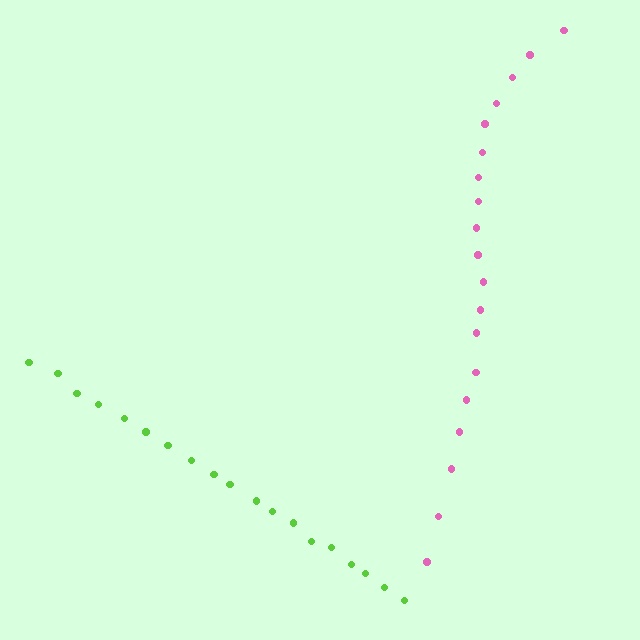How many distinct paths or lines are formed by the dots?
There are 2 distinct paths.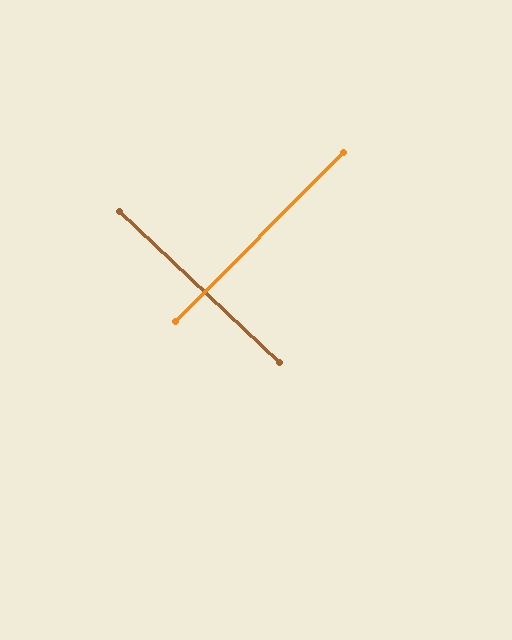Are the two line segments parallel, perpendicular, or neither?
Perpendicular — they meet at approximately 88°.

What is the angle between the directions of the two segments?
Approximately 88 degrees.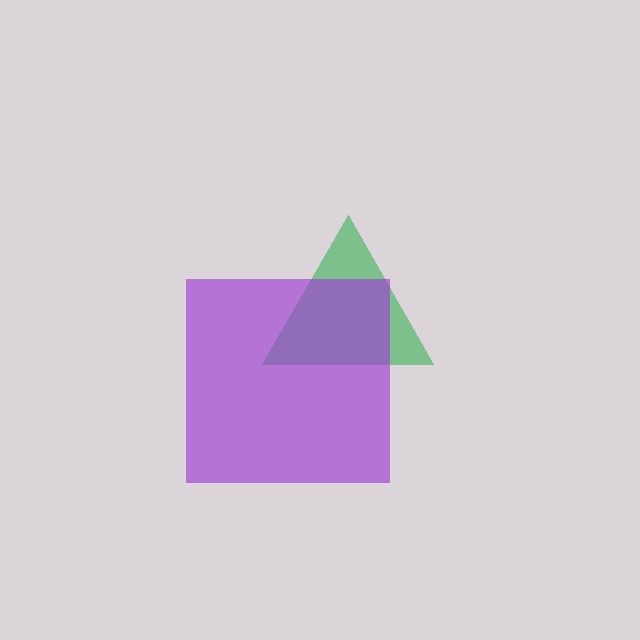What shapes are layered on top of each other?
The layered shapes are: a green triangle, a purple square.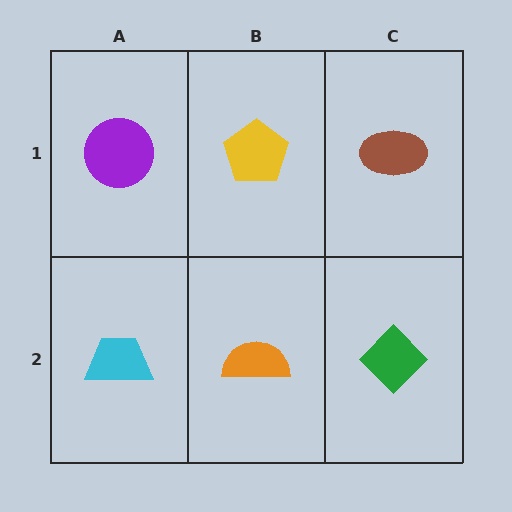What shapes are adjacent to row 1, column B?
An orange semicircle (row 2, column B), a purple circle (row 1, column A), a brown ellipse (row 1, column C).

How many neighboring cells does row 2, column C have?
2.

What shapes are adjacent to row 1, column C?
A green diamond (row 2, column C), a yellow pentagon (row 1, column B).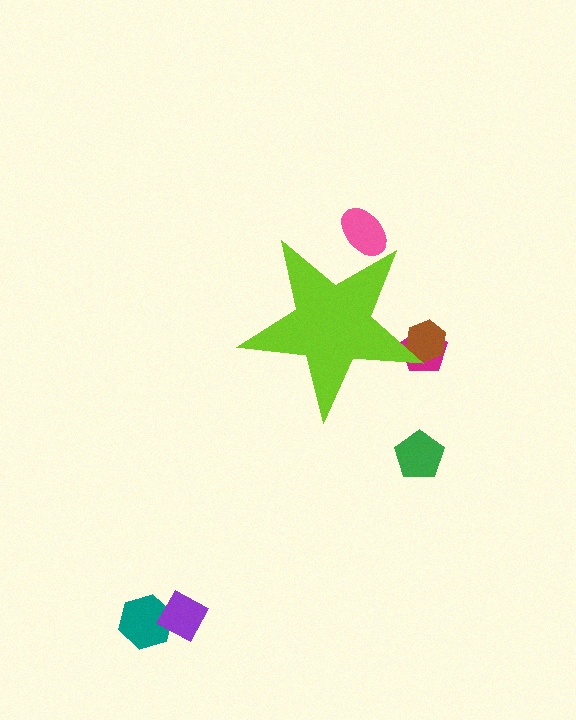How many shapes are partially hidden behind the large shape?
3 shapes are partially hidden.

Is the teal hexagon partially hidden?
No, the teal hexagon is fully visible.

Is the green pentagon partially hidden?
No, the green pentagon is fully visible.